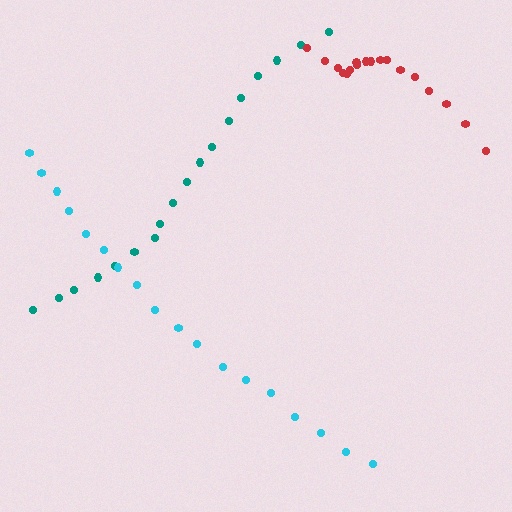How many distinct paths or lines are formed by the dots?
There are 3 distinct paths.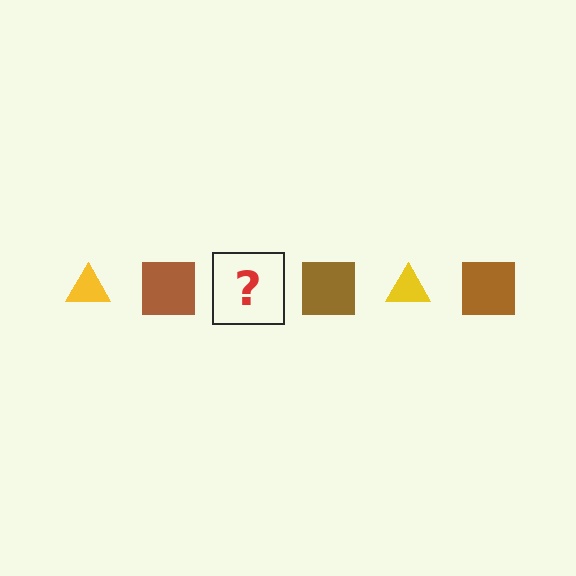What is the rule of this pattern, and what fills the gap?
The rule is that the pattern alternates between yellow triangle and brown square. The gap should be filled with a yellow triangle.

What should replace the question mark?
The question mark should be replaced with a yellow triangle.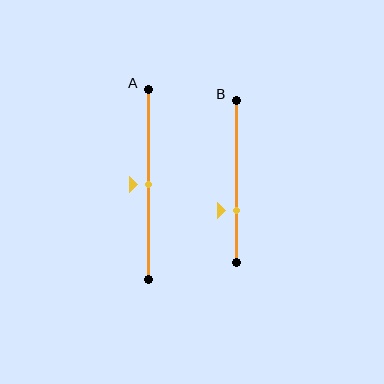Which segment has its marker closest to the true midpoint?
Segment A has its marker closest to the true midpoint.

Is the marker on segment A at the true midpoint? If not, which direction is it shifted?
Yes, the marker on segment A is at the true midpoint.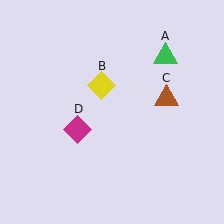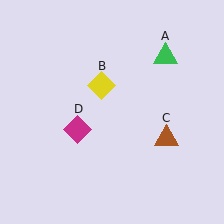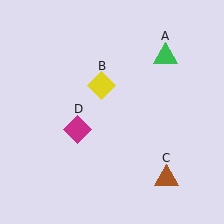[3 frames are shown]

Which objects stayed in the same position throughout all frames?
Green triangle (object A) and yellow diamond (object B) and magenta diamond (object D) remained stationary.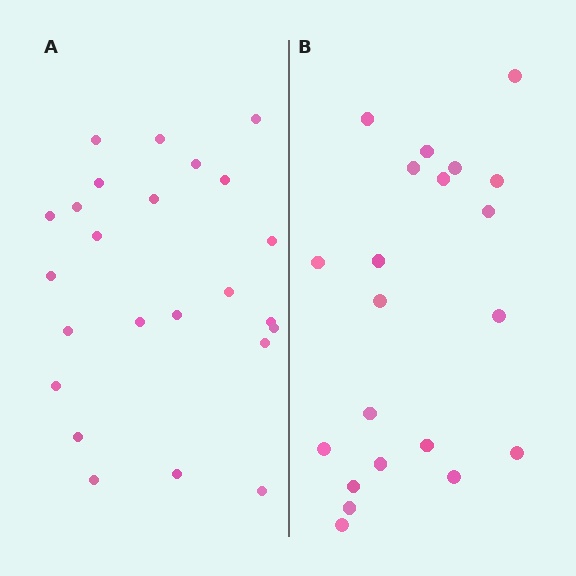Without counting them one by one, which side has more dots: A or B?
Region A (the left region) has more dots.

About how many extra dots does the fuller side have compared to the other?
Region A has just a few more — roughly 2 or 3 more dots than region B.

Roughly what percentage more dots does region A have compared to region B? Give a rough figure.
About 15% more.